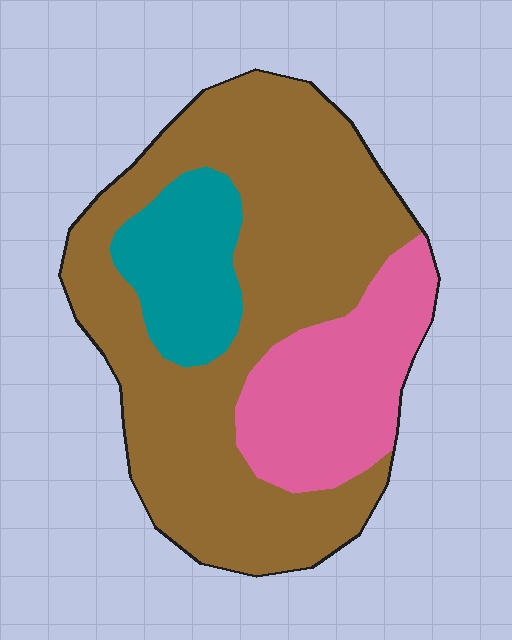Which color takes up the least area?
Teal, at roughly 15%.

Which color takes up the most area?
Brown, at roughly 65%.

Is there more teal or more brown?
Brown.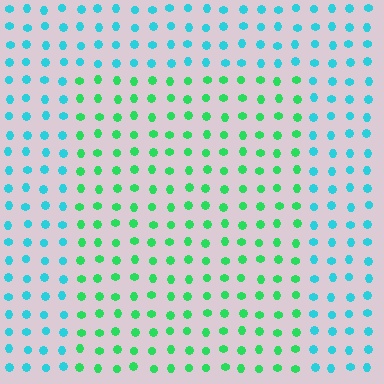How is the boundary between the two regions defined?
The boundary is defined purely by a slight shift in hue (about 47 degrees). Spacing, size, and orientation are identical on both sides.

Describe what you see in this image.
The image is filled with small cyan elements in a uniform arrangement. A rectangle-shaped region is visible where the elements are tinted to a slightly different hue, forming a subtle color boundary.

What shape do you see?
I see a rectangle.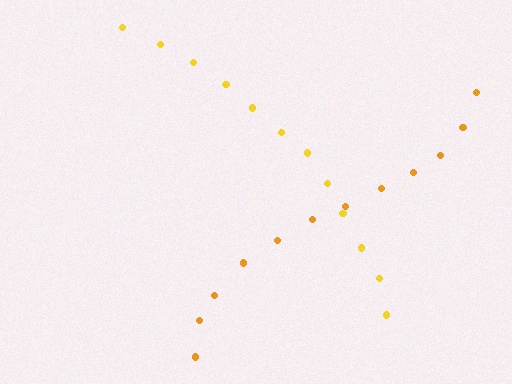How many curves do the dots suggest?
There are 2 distinct paths.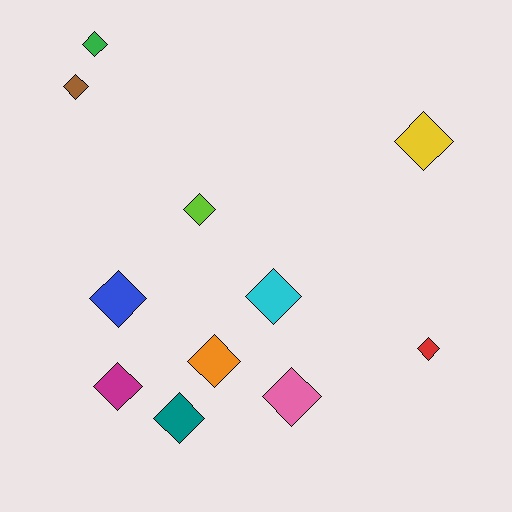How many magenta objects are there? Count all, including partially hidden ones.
There is 1 magenta object.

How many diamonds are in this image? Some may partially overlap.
There are 11 diamonds.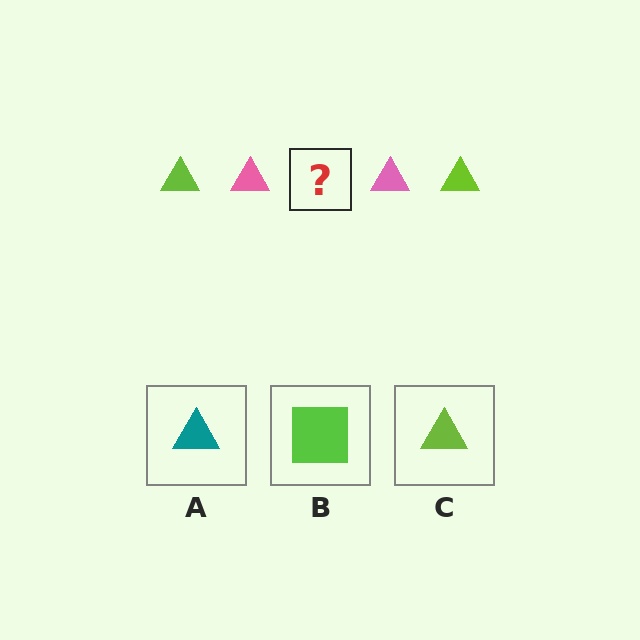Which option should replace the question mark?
Option C.